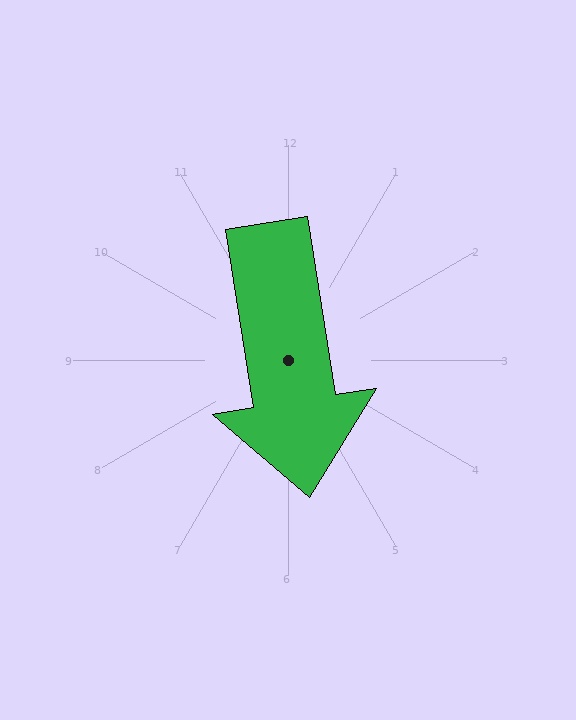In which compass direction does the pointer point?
South.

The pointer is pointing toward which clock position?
Roughly 6 o'clock.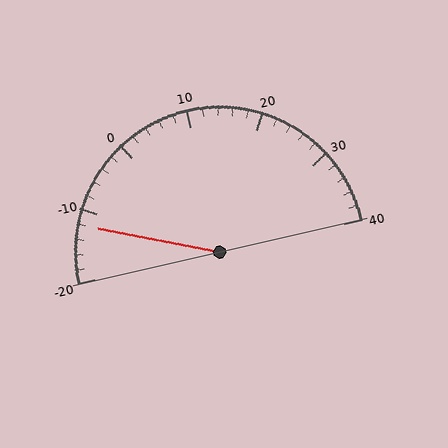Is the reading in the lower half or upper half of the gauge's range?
The reading is in the lower half of the range (-20 to 40).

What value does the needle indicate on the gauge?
The needle indicates approximately -12.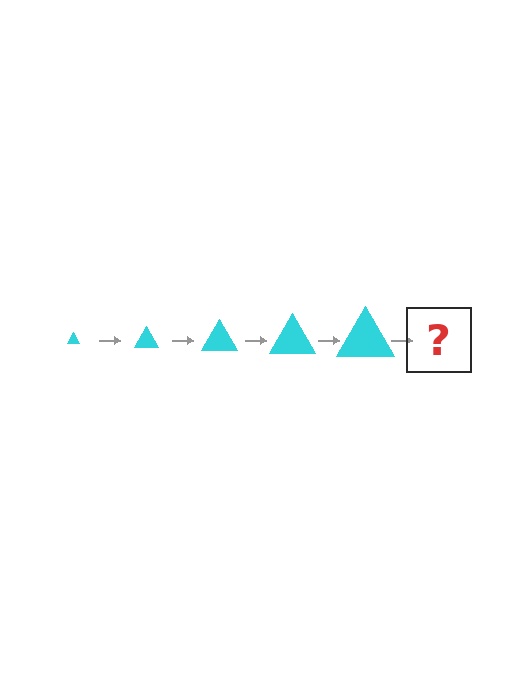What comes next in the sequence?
The next element should be a cyan triangle, larger than the previous one.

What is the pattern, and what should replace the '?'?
The pattern is that the triangle gets progressively larger each step. The '?' should be a cyan triangle, larger than the previous one.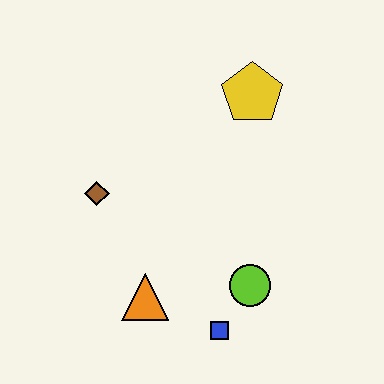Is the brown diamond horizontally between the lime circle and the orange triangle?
No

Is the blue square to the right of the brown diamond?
Yes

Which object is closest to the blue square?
The lime circle is closest to the blue square.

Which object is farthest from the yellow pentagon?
The blue square is farthest from the yellow pentagon.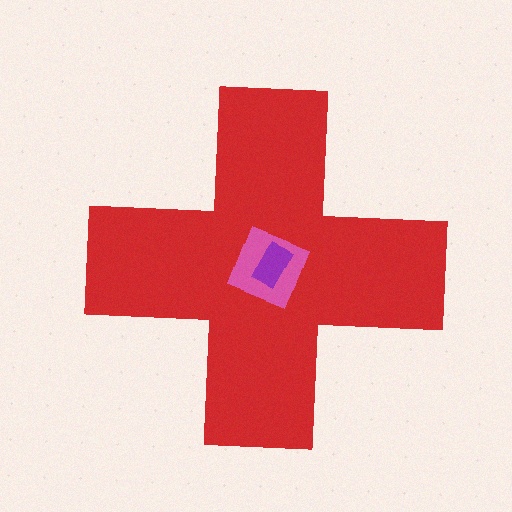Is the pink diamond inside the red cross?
Yes.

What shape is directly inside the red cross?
The pink diamond.